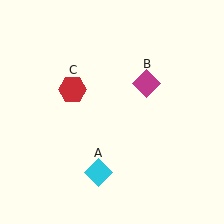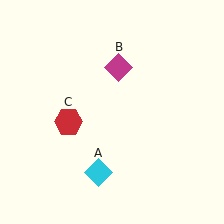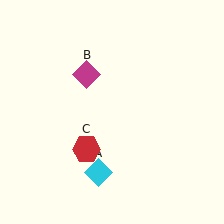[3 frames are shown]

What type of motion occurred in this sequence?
The magenta diamond (object B), red hexagon (object C) rotated counterclockwise around the center of the scene.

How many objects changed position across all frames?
2 objects changed position: magenta diamond (object B), red hexagon (object C).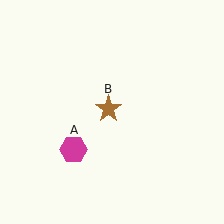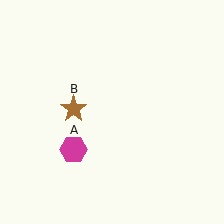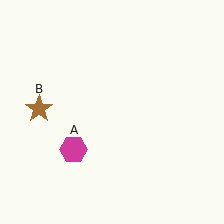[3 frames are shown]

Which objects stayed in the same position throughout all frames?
Magenta hexagon (object A) remained stationary.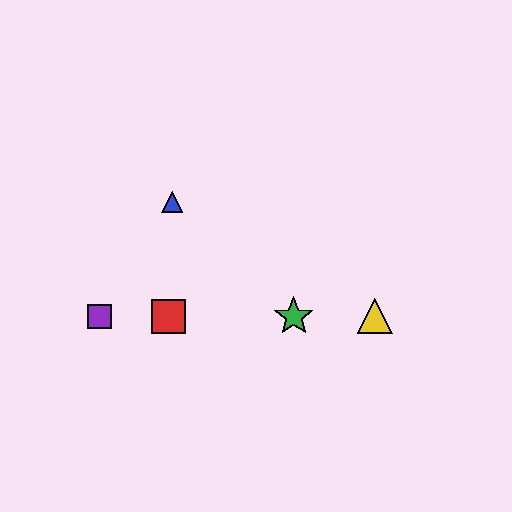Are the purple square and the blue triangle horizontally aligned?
No, the purple square is at y≈316 and the blue triangle is at y≈202.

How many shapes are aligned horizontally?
4 shapes (the red square, the green star, the yellow triangle, the purple square) are aligned horizontally.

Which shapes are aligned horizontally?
The red square, the green star, the yellow triangle, the purple square are aligned horizontally.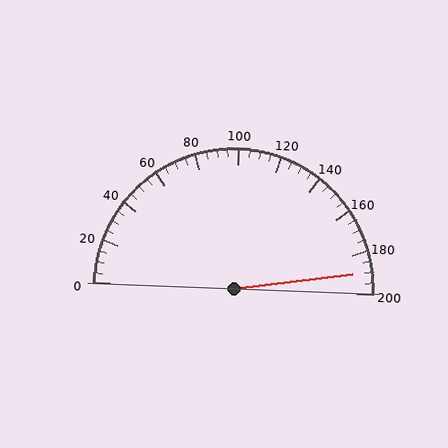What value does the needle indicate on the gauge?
The needle indicates approximately 190.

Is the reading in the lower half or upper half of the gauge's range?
The reading is in the upper half of the range (0 to 200).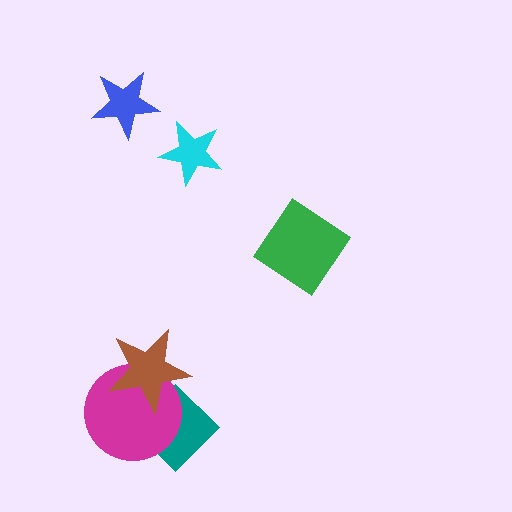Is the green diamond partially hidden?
No, no other shape covers it.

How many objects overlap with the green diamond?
0 objects overlap with the green diamond.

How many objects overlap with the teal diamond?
2 objects overlap with the teal diamond.